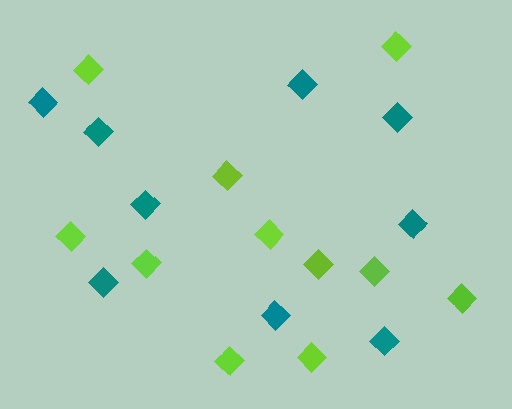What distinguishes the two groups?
There are 2 groups: one group of lime diamonds (11) and one group of teal diamonds (9).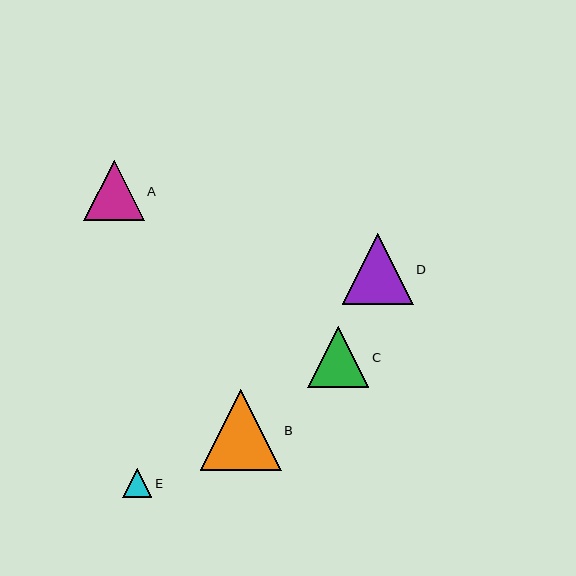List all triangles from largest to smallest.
From largest to smallest: B, D, C, A, E.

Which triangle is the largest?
Triangle B is the largest with a size of approximately 81 pixels.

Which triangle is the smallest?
Triangle E is the smallest with a size of approximately 29 pixels.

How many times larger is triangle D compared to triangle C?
Triangle D is approximately 1.2 times the size of triangle C.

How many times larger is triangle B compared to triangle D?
Triangle B is approximately 1.1 times the size of triangle D.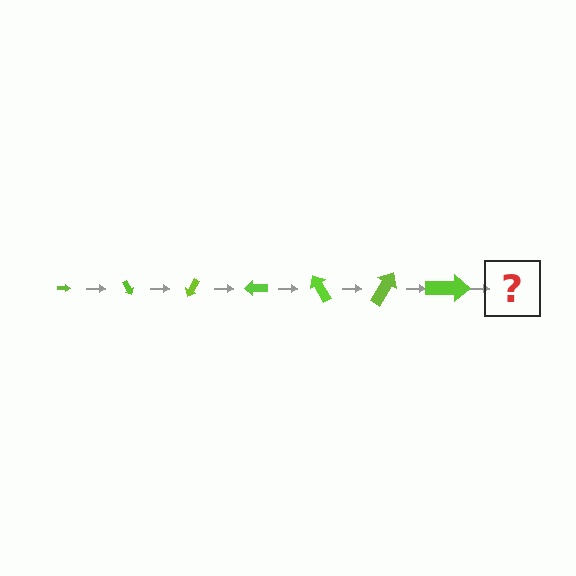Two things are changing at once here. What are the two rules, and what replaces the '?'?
The two rules are that the arrow grows larger each step and it rotates 60 degrees each step. The '?' should be an arrow, larger than the previous one and rotated 420 degrees from the start.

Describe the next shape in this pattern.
It should be an arrow, larger than the previous one and rotated 420 degrees from the start.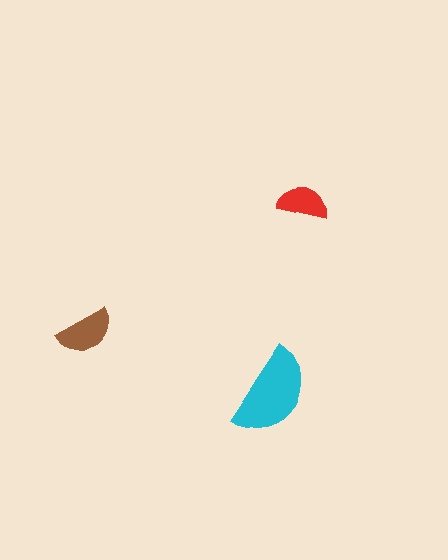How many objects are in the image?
There are 3 objects in the image.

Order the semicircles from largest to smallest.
the cyan one, the brown one, the red one.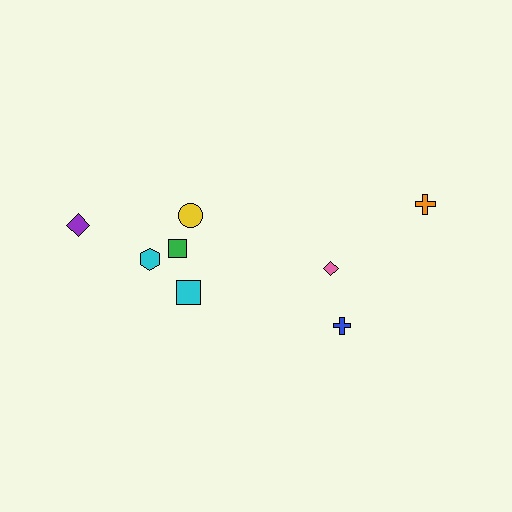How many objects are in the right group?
There are 3 objects.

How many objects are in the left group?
There are 5 objects.